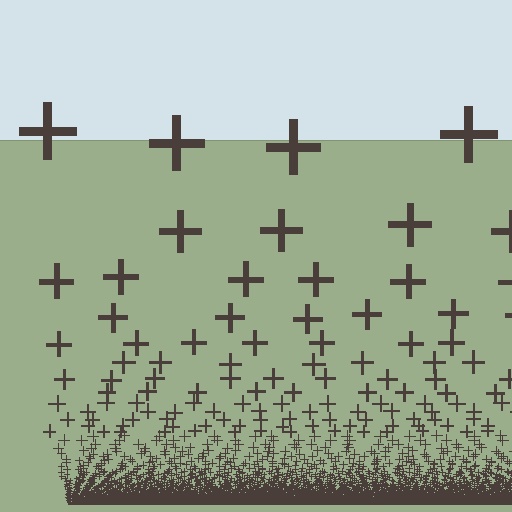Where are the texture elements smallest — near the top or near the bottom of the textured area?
Near the bottom.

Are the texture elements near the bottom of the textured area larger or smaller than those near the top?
Smaller. The gradient is inverted — elements near the bottom are smaller and denser.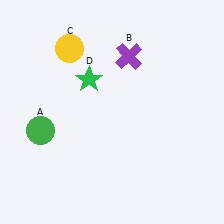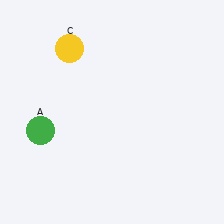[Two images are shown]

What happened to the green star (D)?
The green star (D) was removed in Image 2. It was in the top-left area of Image 1.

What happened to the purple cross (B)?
The purple cross (B) was removed in Image 2. It was in the top-right area of Image 1.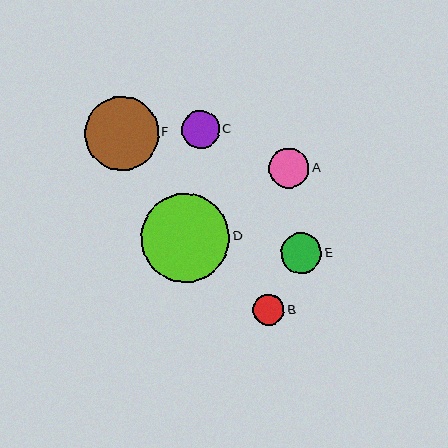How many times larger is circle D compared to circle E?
Circle D is approximately 2.2 times the size of circle E.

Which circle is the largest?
Circle D is the largest with a size of approximately 88 pixels.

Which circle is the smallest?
Circle B is the smallest with a size of approximately 31 pixels.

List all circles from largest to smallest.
From largest to smallest: D, F, E, A, C, B.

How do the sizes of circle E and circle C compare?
Circle E and circle C are approximately the same size.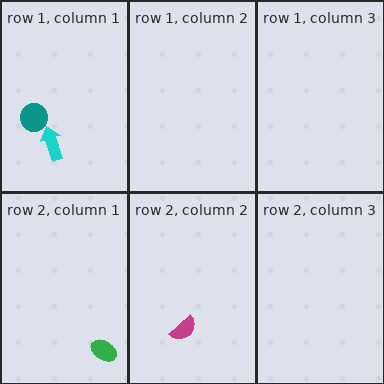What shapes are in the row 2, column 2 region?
The magenta semicircle.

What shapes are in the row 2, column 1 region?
The green ellipse.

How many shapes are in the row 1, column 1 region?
2.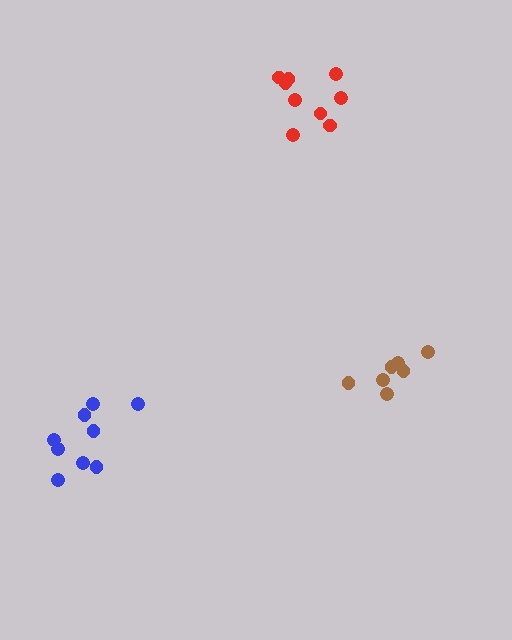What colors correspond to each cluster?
The clusters are colored: blue, brown, red.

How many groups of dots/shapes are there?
There are 3 groups.